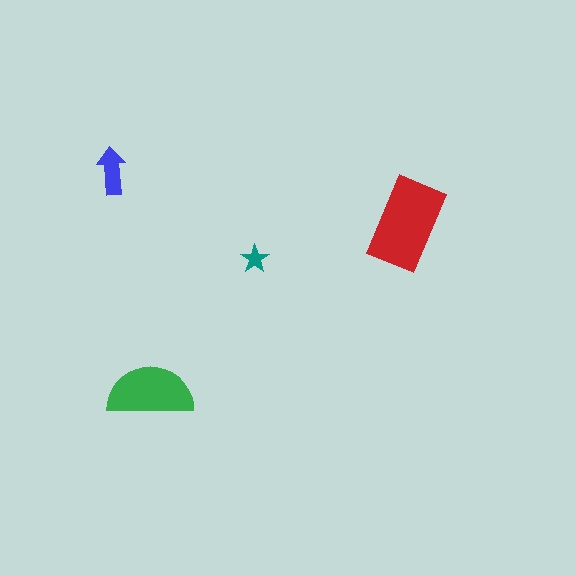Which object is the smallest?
The teal star.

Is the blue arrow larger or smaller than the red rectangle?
Smaller.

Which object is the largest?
The red rectangle.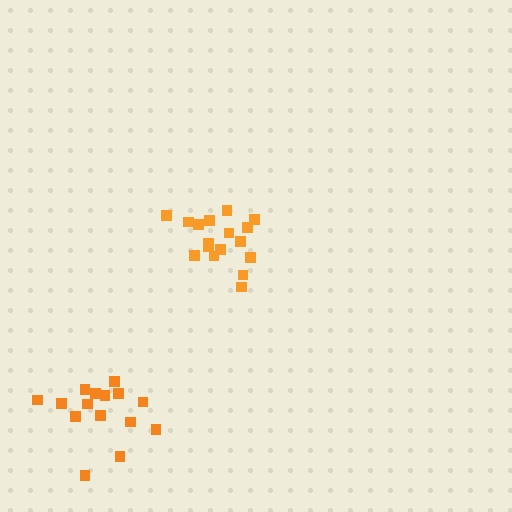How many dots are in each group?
Group 1: 17 dots, Group 2: 15 dots (32 total).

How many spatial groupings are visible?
There are 2 spatial groupings.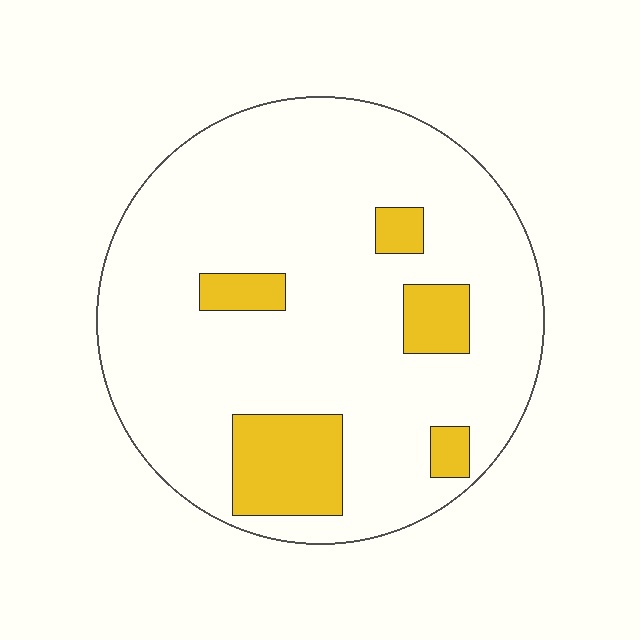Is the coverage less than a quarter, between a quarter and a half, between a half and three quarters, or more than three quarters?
Less than a quarter.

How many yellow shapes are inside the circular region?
5.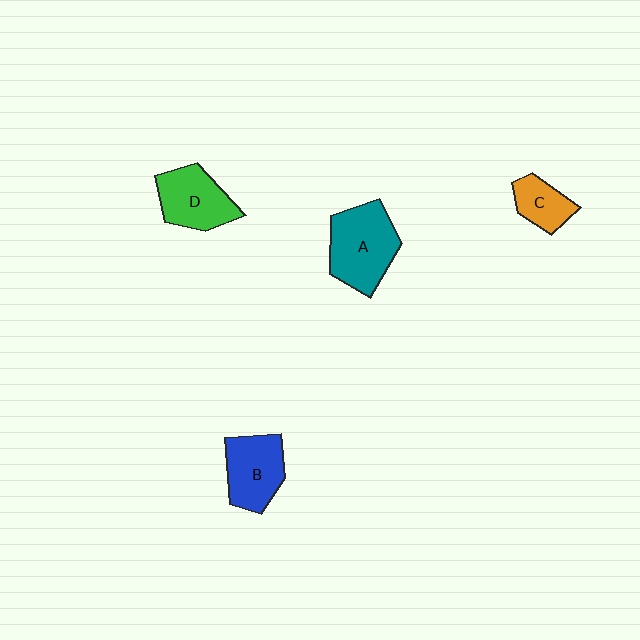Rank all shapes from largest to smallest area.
From largest to smallest: A (teal), D (green), B (blue), C (orange).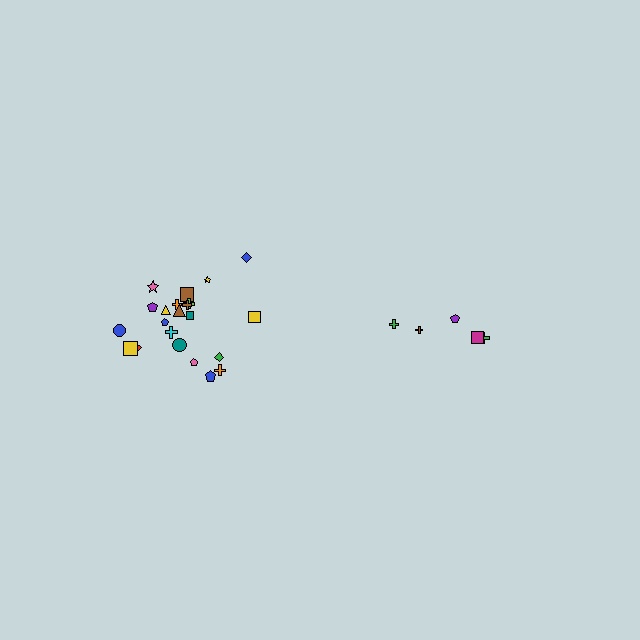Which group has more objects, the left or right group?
The left group.